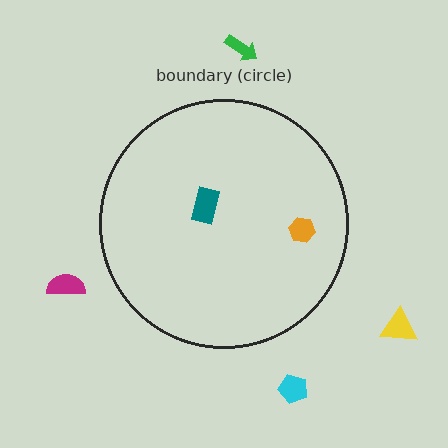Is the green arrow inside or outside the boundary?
Outside.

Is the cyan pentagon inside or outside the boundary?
Outside.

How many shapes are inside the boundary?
2 inside, 4 outside.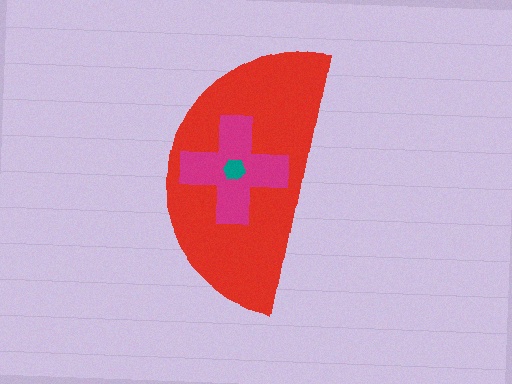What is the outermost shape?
The red semicircle.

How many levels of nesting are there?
3.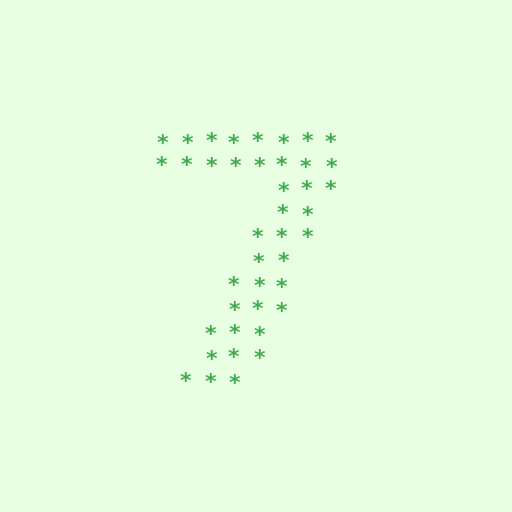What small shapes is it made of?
It is made of small asterisks.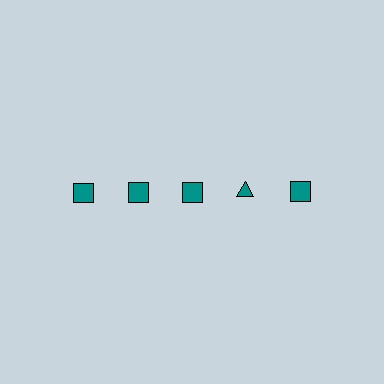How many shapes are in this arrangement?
There are 5 shapes arranged in a grid pattern.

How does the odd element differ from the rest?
It has a different shape: triangle instead of square.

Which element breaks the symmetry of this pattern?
The teal triangle in the top row, second from right column breaks the symmetry. All other shapes are teal squares.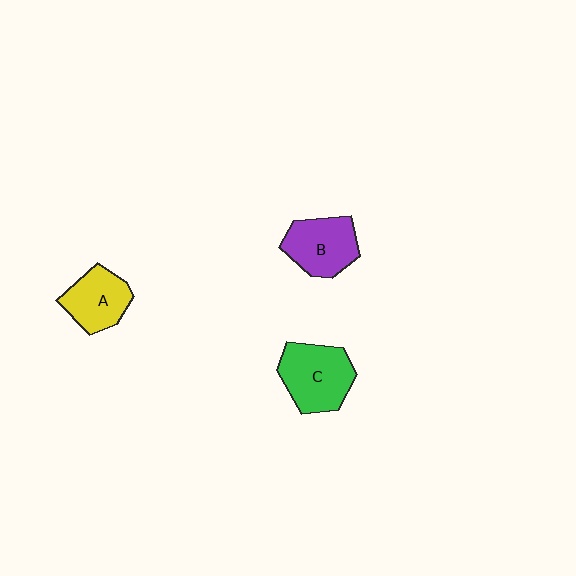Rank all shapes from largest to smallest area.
From largest to smallest: C (green), B (purple), A (yellow).